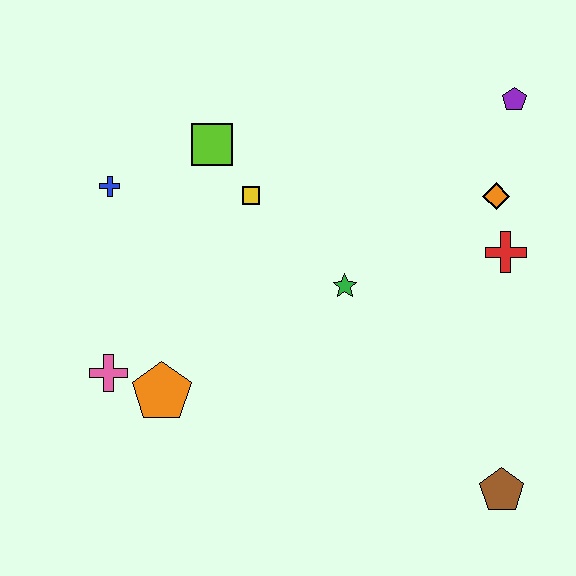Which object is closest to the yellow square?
The lime square is closest to the yellow square.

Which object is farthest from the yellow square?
The brown pentagon is farthest from the yellow square.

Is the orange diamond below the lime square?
Yes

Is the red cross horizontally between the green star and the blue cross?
No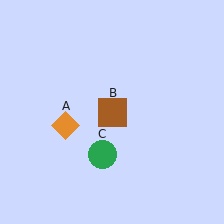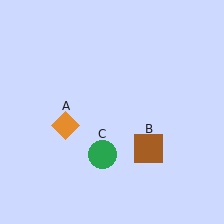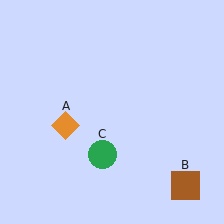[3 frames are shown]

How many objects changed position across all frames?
1 object changed position: brown square (object B).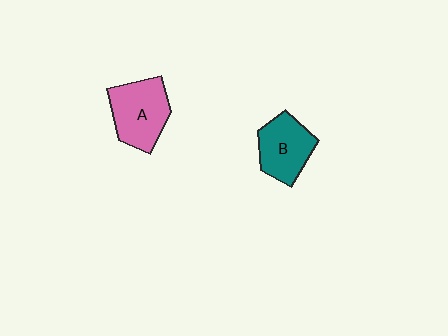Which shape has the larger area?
Shape A (pink).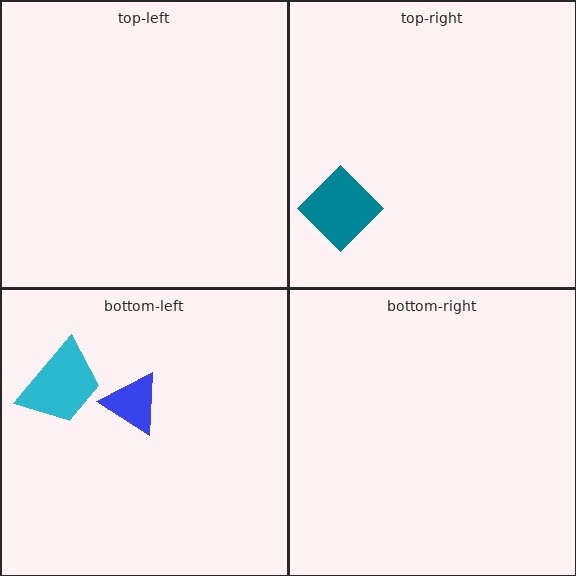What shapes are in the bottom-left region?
The blue triangle, the cyan trapezoid.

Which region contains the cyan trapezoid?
The bottom-left region.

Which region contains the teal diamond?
The top-right region.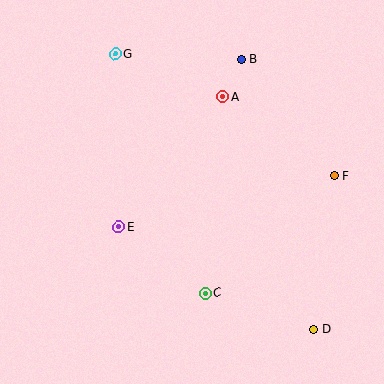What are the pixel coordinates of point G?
Point G is at (116, 54).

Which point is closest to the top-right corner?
Point B is closest to the top-right corner.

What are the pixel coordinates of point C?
Point C is at (205, 293).